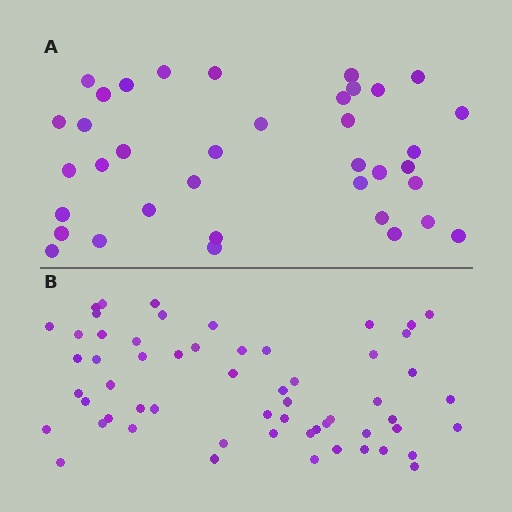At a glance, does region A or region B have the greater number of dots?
Region B (the bottom region) has more dots.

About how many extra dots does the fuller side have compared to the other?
Region B has approximately 20 more dots than region A.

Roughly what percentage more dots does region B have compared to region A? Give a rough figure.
About 55% more.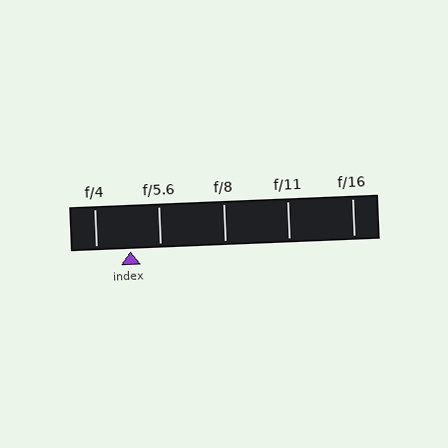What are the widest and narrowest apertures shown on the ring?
The widest aperture shown is f/4 and the narrowest is f/16.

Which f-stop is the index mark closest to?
The index mark is closest to f/5.6.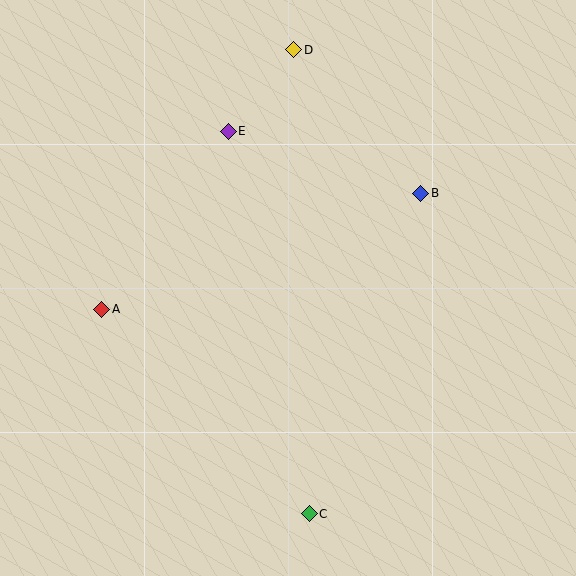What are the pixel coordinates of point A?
Point A is at (102, 309).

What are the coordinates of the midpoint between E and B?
The midpoint between E and B is at (325, 162).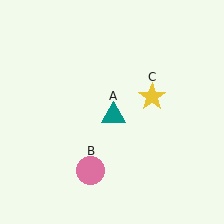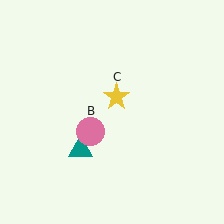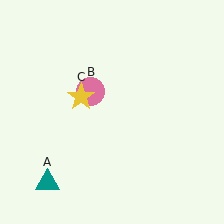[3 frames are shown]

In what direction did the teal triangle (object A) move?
The teal triangle (object A) moved down and to the left.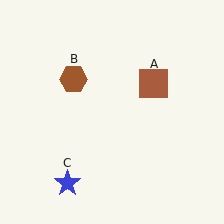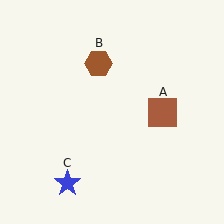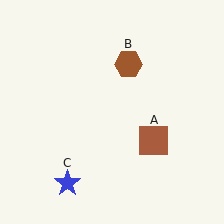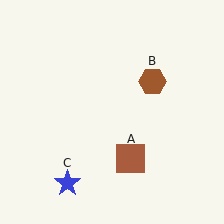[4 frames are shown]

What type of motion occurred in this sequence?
The brown square (object A), brown hexagon (object B) rotated clockwise around the center of the scene.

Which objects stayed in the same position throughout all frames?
Blue star (object C) remained stationary.